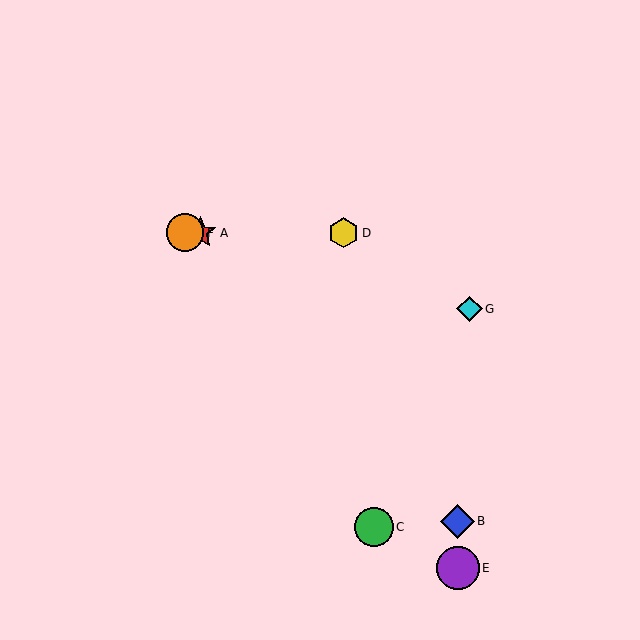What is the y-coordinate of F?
Object F is at y≈233.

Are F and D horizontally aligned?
Yes, both are at y≈233.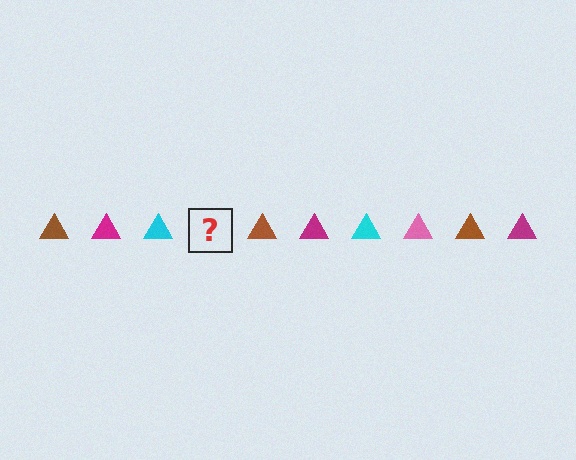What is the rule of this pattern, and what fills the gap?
The rule is that the pattern cycles through brown, magenta, cyan, pink triangles. The gap should be filled with a pink triangle.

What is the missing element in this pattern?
The missing element is a pink triangle.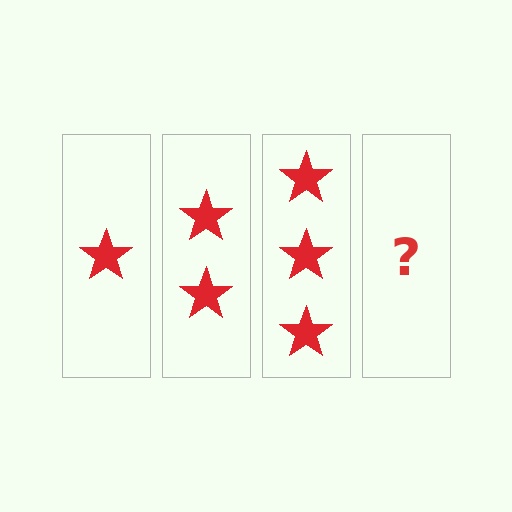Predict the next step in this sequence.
The next step is 4 stars.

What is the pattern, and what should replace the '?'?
The pattern is that each step adds one more star. The '?' should be 4 stars.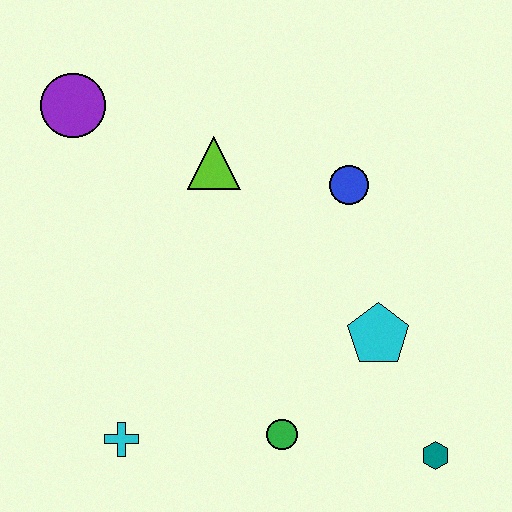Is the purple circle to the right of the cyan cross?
No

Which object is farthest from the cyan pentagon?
The purple circle is farthest from the cyan pentagon.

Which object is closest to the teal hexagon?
The cyan pentagon is closest to the teal hexagon.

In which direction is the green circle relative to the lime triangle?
The green circle is below the lime triangle.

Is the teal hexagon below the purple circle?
Yes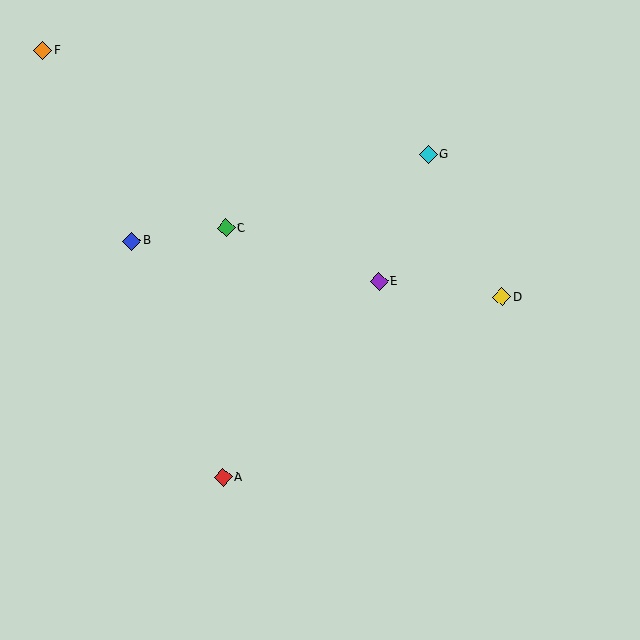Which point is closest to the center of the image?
Point E at (379, 282) is closest to the center.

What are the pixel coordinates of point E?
Point E is at (379, 282).